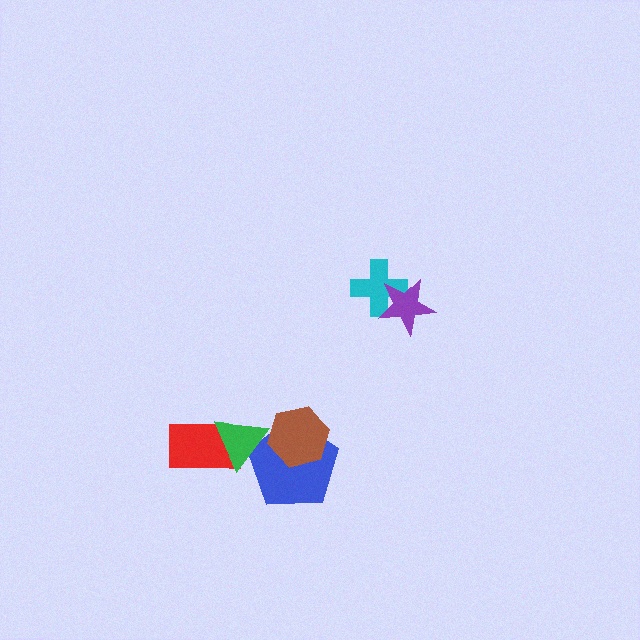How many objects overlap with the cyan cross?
1 object overlaps with the cyan cross.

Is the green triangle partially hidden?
No, no other shape covers it.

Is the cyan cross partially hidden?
Yes, it is partially covered by another shape.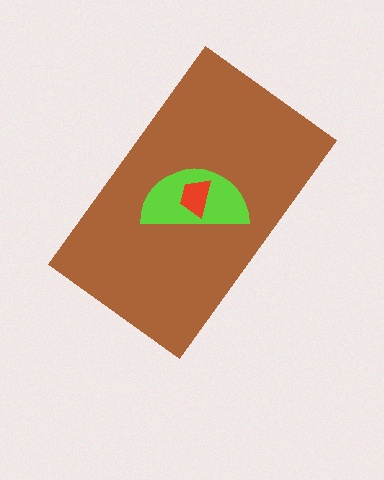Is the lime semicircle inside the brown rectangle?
Yes.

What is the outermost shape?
The brown rectangle.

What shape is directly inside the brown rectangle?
The lime semicircle.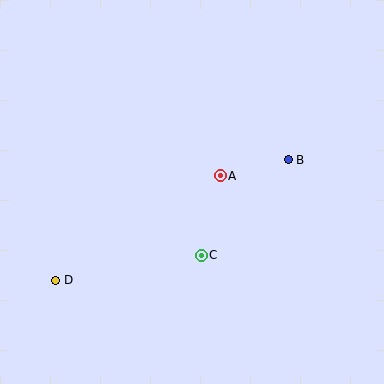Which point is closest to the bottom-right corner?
Point C is closest to the bottom-right corner.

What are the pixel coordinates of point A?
Point A is at (220, 176).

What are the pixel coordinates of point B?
Point B is at (288, 160).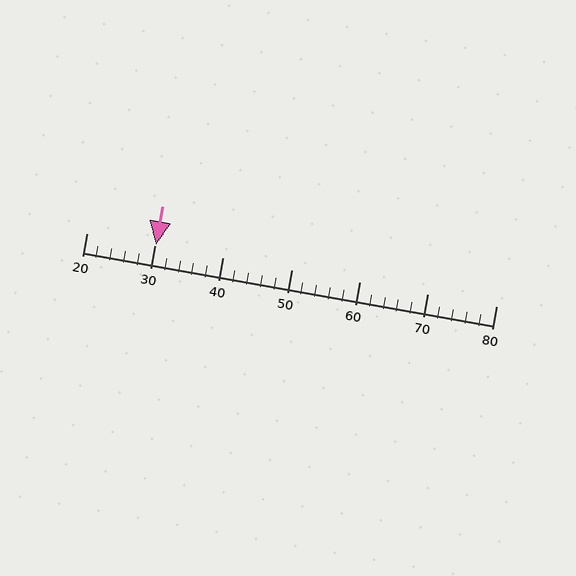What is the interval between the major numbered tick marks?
The major tick marks are spaced 10 units apart.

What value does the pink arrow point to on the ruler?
The pink arrow points to approximately 30.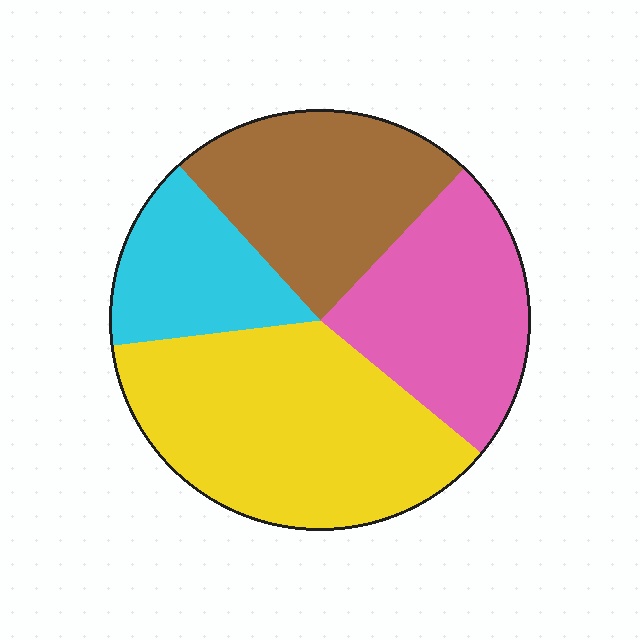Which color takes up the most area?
Yellow, at roughly 35%.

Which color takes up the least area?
Cyan, at roughly 15%.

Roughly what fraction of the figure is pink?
Pink covers roughly 25% of the figure.